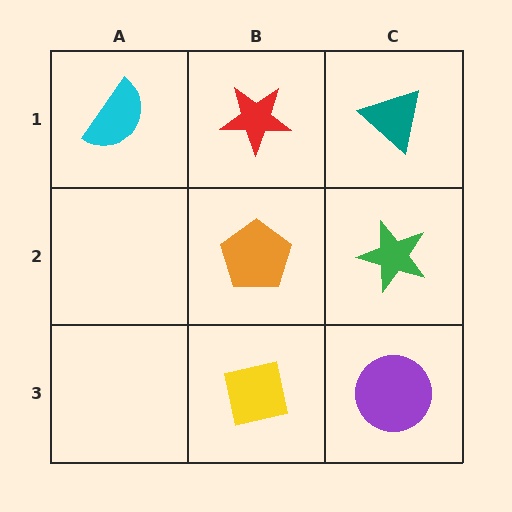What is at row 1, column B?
A red star.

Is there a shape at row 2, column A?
No, that cell is empty.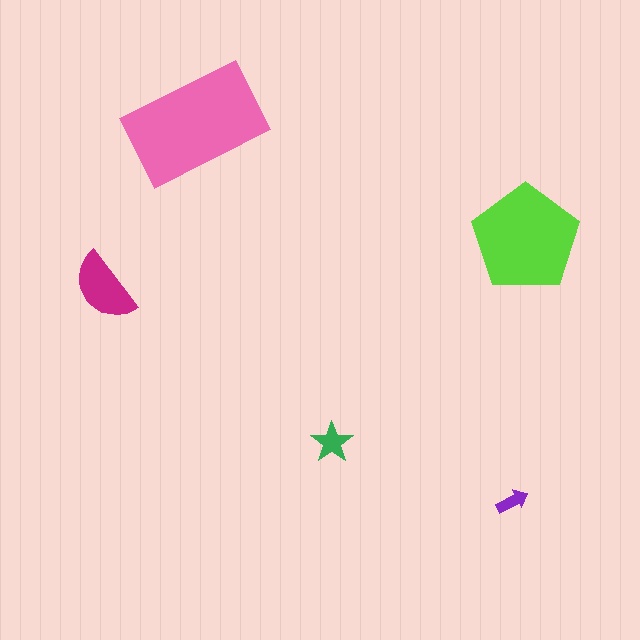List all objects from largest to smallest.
The pink rectangle, the lime pentagon, the magenta semicircle, the green star, the purple arrow.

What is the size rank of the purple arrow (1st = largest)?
5th.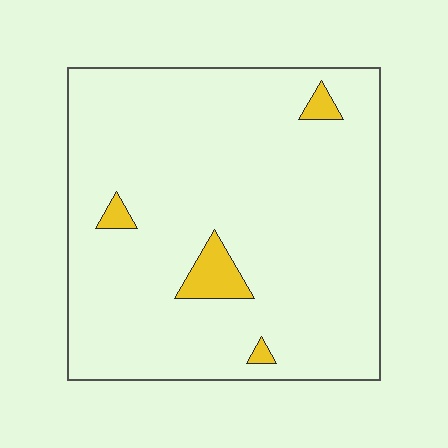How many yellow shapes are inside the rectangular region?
4.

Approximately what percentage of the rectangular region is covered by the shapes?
Approximately 5%.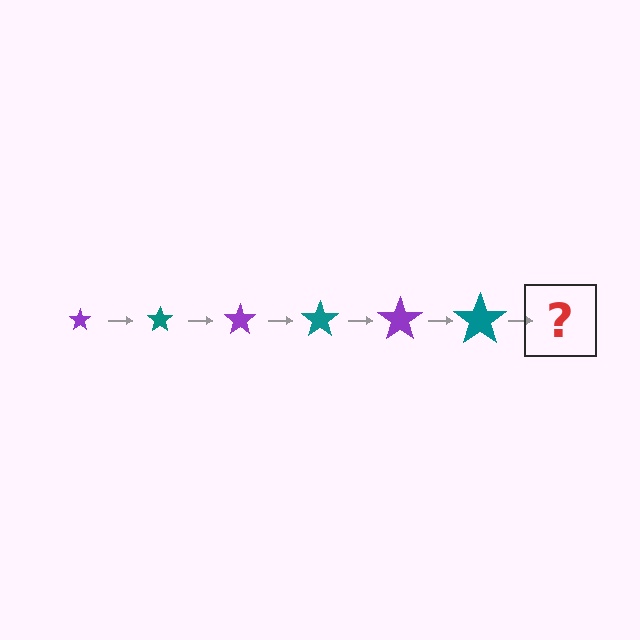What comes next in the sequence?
The next element should be a purple star, larger than the previous one.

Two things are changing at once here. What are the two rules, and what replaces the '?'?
The two rules are that the star grows larger each step and the color cycles through purple and teal. The '?' should be a purple star, larger than the previous one.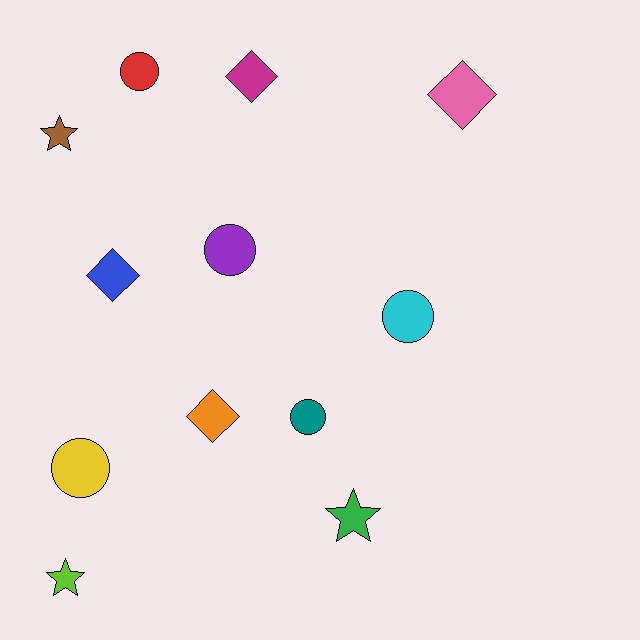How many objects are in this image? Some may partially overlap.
There are 12 objects.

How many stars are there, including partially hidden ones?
There are 3 stars.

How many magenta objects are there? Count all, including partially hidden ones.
There is 1 magenta object.